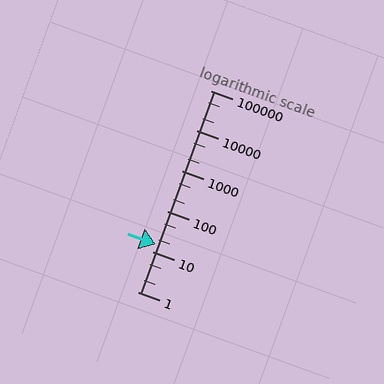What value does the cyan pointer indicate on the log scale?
The pointer indicates approximately 15.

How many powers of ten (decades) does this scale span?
The scale spans 5 decades, from 1 to 100000.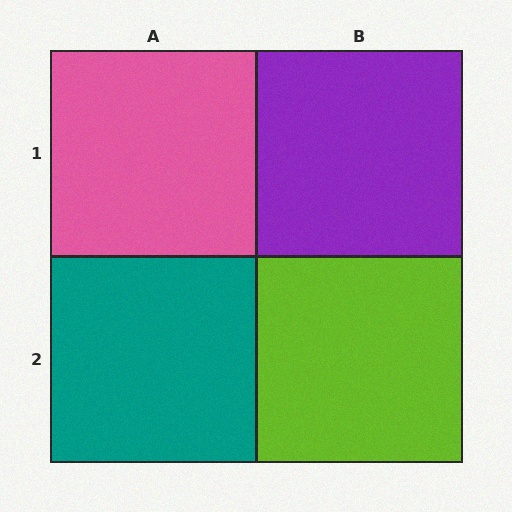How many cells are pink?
1 cell is pink.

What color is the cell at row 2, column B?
Lime.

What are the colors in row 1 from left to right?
Pink, purple.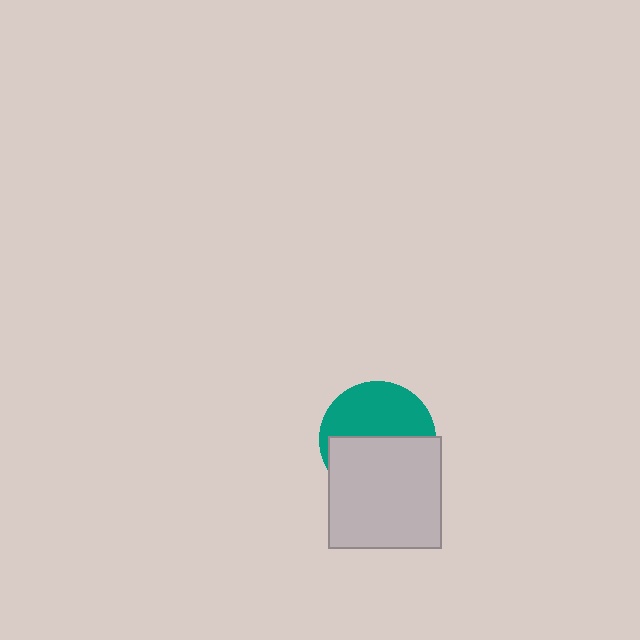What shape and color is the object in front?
The object in front is a light gray square.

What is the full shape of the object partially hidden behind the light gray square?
The partially hidden object is a teal circle.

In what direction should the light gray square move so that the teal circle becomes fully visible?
The light gray square should move down. That is the shortest direction to clear the overlap and leave the teal circle fully visible.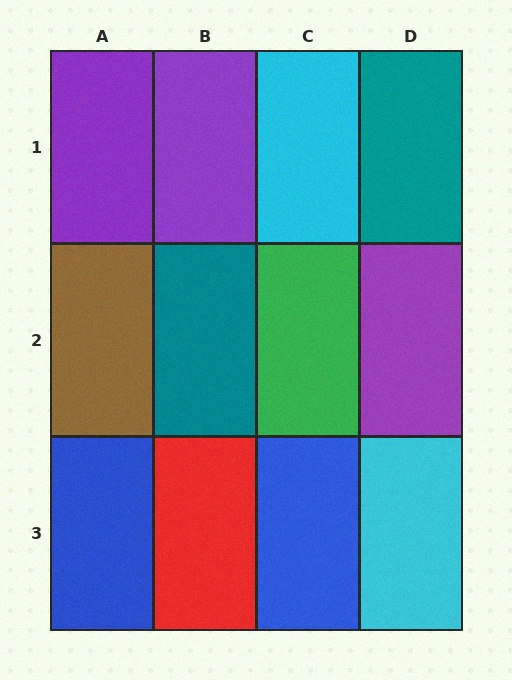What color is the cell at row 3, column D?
Cyan.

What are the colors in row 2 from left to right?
Brown, teal, green, purple.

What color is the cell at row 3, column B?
Red.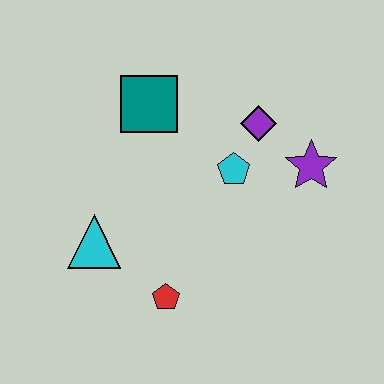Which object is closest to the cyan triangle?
The red pentagon is closest to the cyan triangle.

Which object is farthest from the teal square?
The red pentagon is farthest from the teal square.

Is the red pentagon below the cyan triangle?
Yes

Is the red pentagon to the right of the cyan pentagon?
No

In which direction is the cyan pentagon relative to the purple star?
The cyan pentagon is to the left of the purple star.